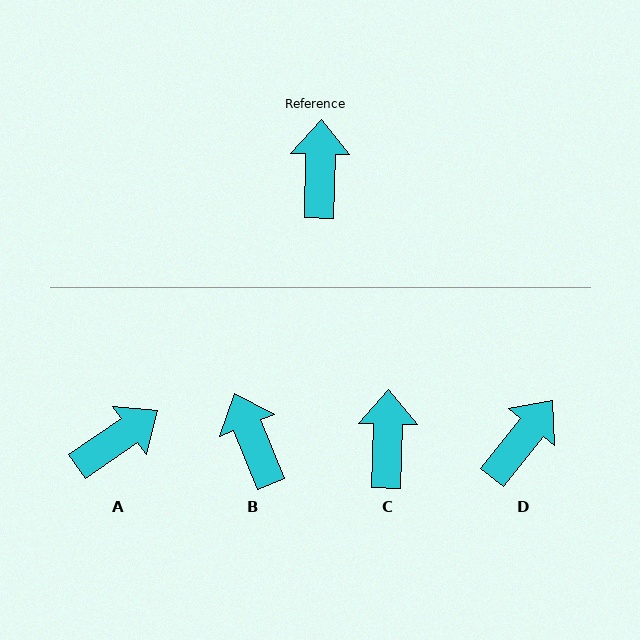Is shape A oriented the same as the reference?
No, it is off by about 54 degrees.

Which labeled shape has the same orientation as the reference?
C.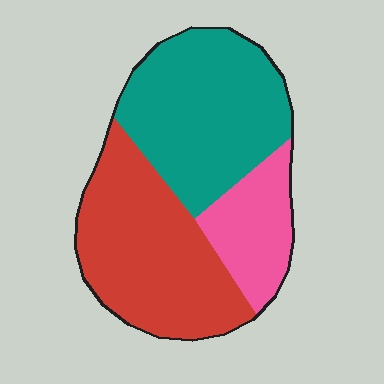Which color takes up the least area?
Pink, at roughly 20%.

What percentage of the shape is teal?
Teal takes up between a quarter and a half of the shape.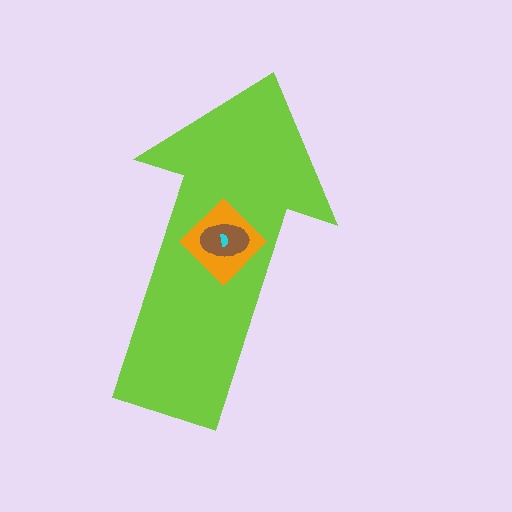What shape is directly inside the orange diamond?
The brown ellipse.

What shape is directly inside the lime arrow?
The orange diamond.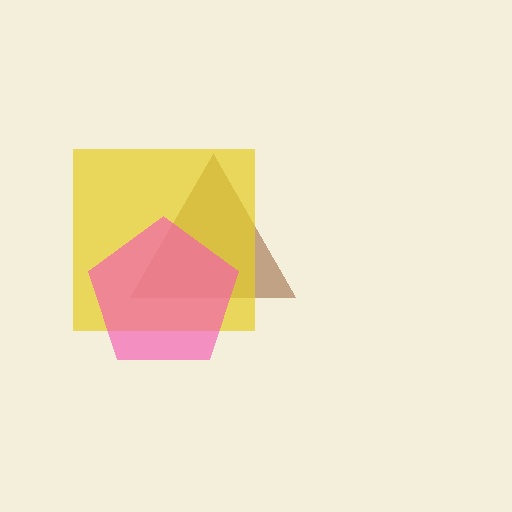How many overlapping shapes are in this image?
There are 3 overlapping shapes in the image.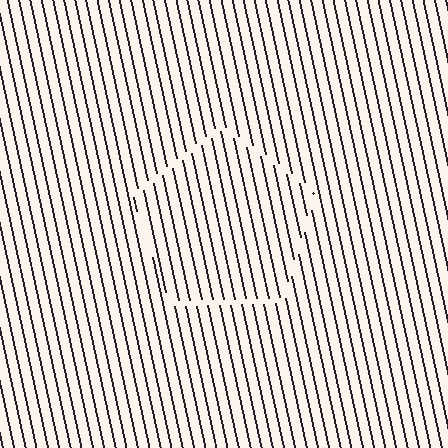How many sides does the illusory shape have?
5 sides — the line-ends trace a pentagon.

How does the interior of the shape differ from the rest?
The interior of the shape contains the same grating, shifted by half a period — the contour is defined by the phase discontinuity where line-ends from the inner and outer gratings abut.